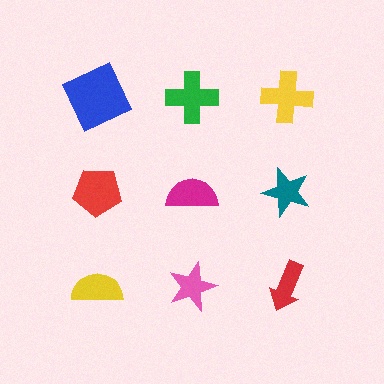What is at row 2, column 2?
A magenta semicircle.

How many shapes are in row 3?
3 shapes.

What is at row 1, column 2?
A green cross.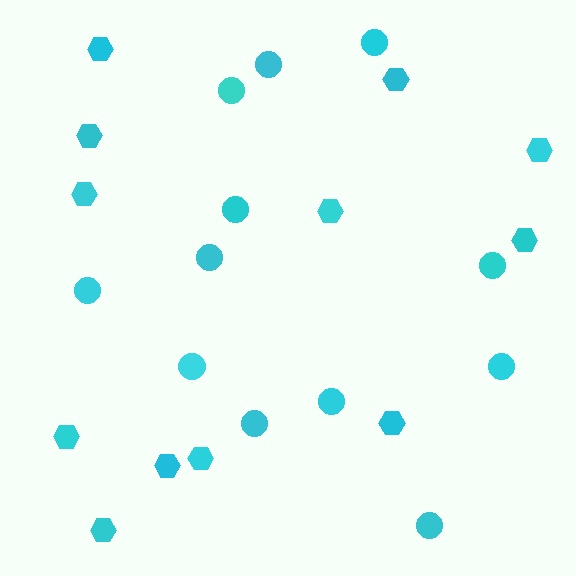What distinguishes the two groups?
There are 2 groups: one group of hexagons (12) and one group of circles (12).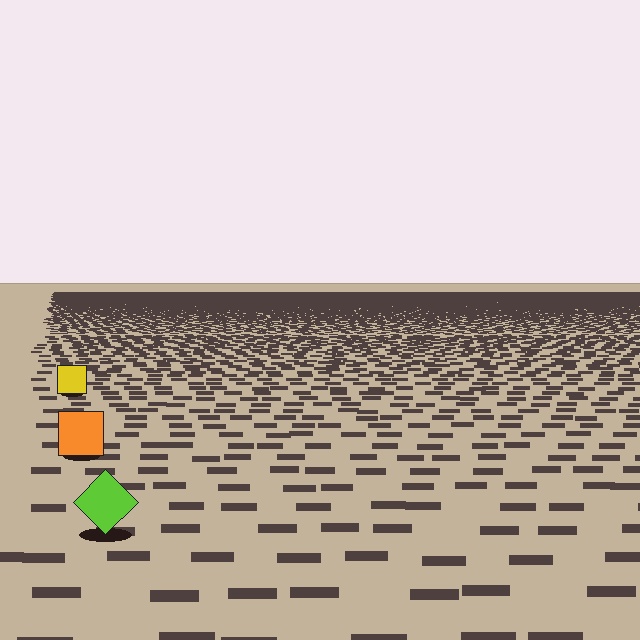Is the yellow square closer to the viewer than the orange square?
No. The orange square is closer — you can tell from the texture gradient: the ground texture is coarser near it.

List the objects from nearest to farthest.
From nearest to farthest: the lime diamond, the orange square, the yellow square.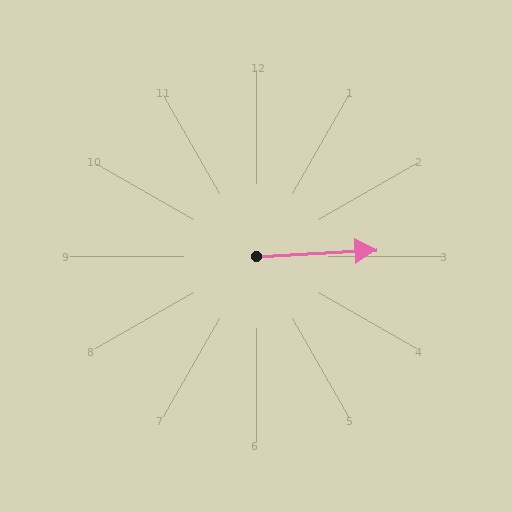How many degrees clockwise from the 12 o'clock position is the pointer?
Approximately 87 degrees.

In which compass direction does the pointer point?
East.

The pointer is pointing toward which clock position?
Roughly 3 o'clock.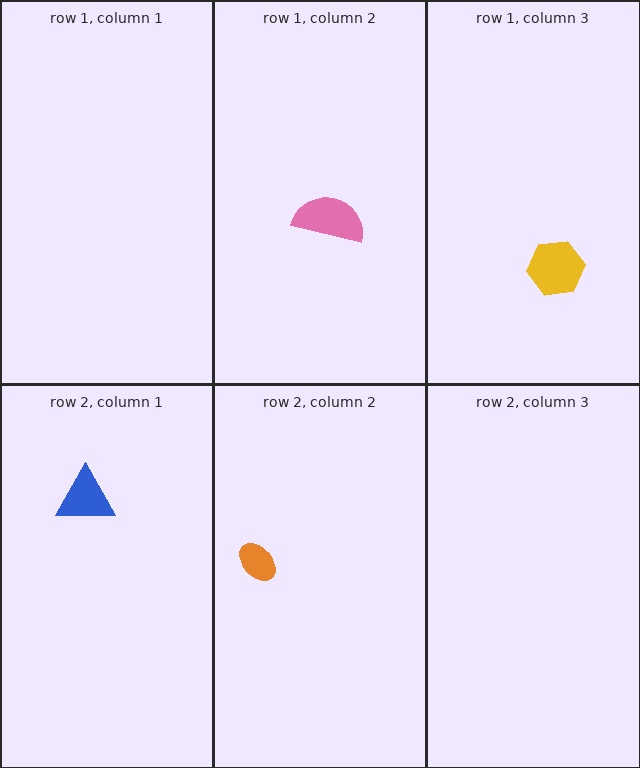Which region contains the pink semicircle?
The row 1, column 2 region.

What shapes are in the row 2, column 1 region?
The blue triangle.